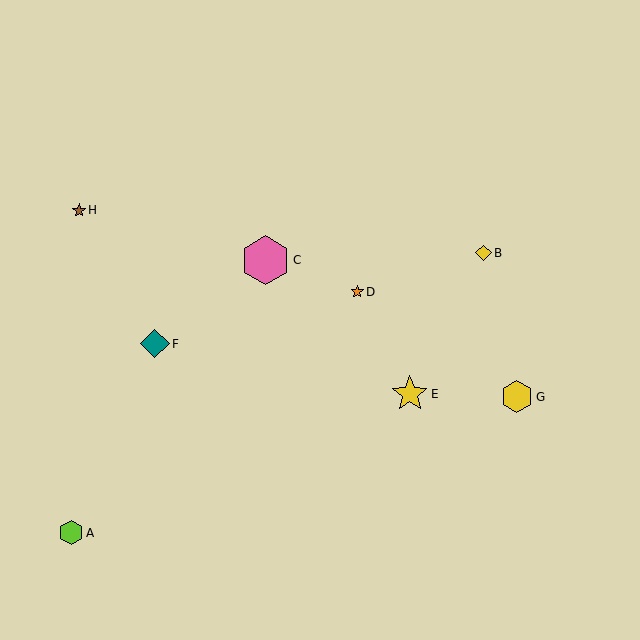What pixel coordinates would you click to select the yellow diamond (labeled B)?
Click at (483, 253) to select the yellow diamond B.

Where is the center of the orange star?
The center of the orange star is at (357, 292).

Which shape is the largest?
The pink hexagon (labeled C) is the largest.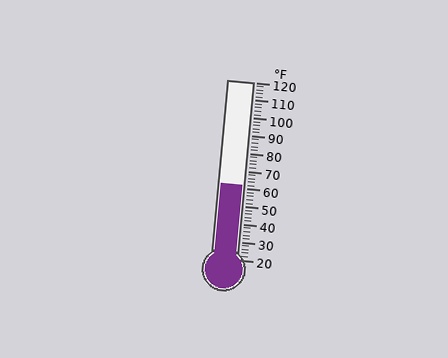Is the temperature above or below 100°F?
The temperature is below 100°F.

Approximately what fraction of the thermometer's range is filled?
The thermometer is filled to approximately 40% of its range.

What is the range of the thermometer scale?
The thermometer scale ranges from 20°F to 120°F.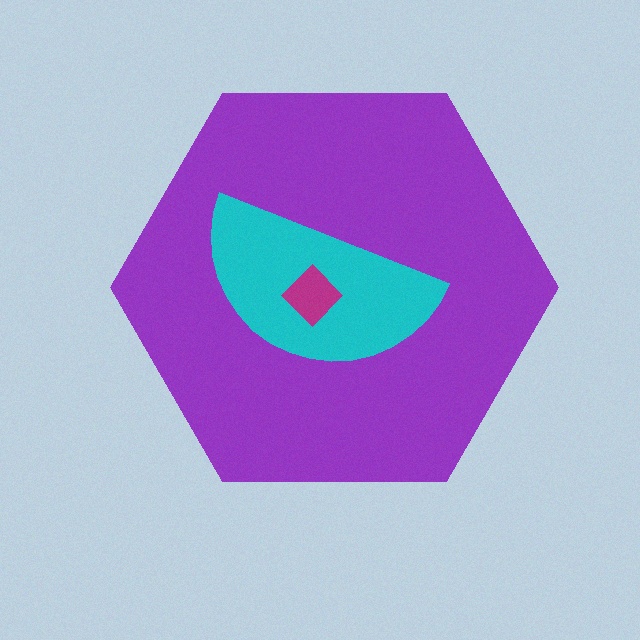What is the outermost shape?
The purple hexagon.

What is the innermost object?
The magenta diamond.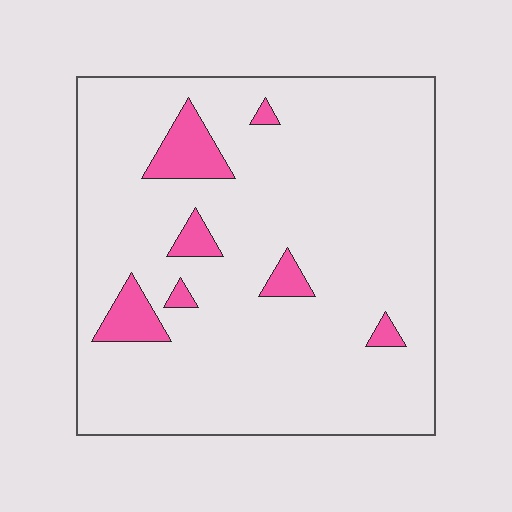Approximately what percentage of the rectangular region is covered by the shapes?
Approximately 10%.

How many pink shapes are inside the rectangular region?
7.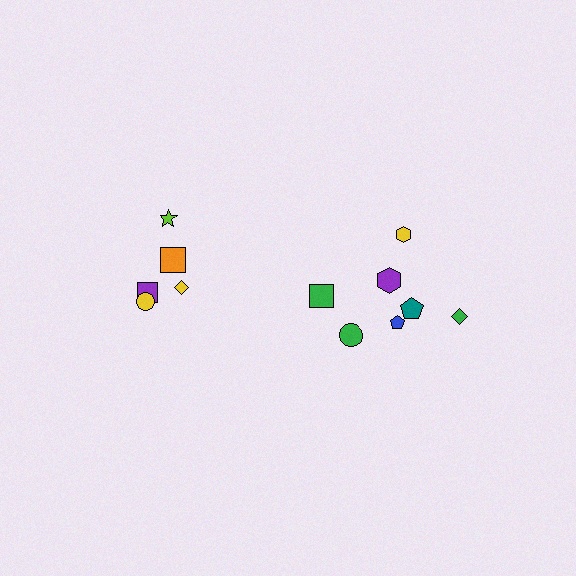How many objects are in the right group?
There are 7 objects.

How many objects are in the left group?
There are 5 objects.